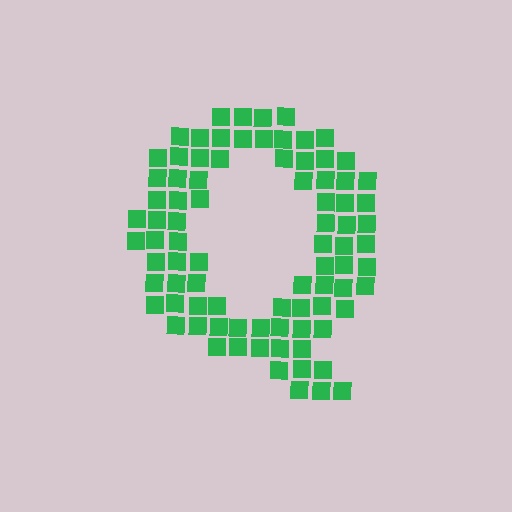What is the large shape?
The large shape is the letter Q.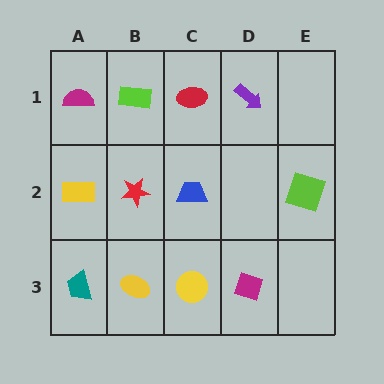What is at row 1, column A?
A magenta semicircle.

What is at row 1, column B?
A lime rectangle.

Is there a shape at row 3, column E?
No, that cell is empty.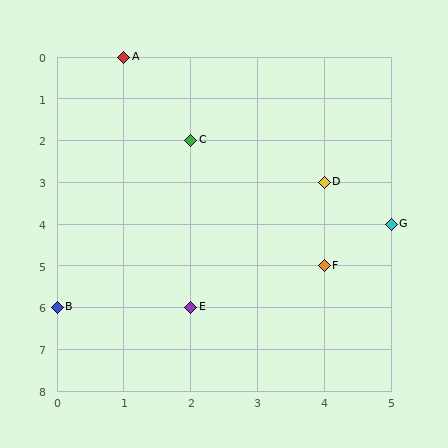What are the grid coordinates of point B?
Point B is at grid coordinates (0, 6).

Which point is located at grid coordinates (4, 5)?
Point F is at (4, 5).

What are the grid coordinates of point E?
Point E is at grid coordinates (2, 6).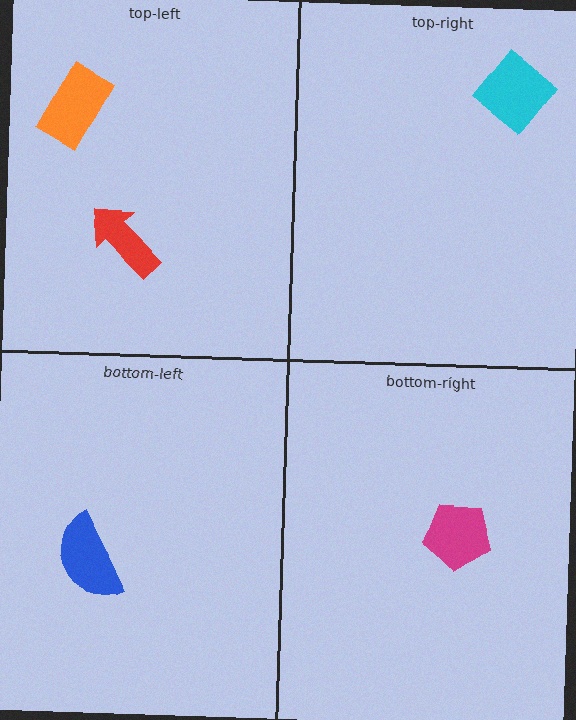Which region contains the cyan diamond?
The top-right region.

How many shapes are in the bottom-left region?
1.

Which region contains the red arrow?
The top-left region.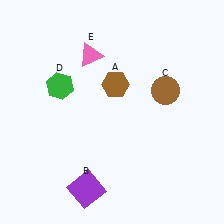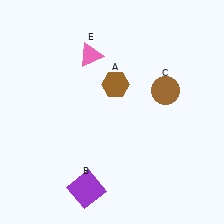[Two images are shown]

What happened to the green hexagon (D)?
The green hexagon (D) was removed in Image 2. It was in the top-left area of Image 1.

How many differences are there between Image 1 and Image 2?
There is 1 difference between the two images.